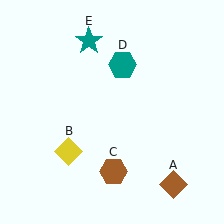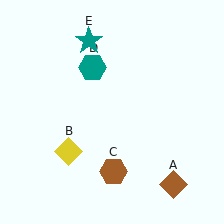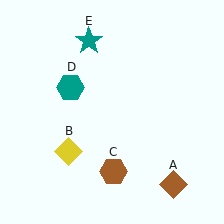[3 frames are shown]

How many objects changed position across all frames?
1 object changed position: teal hexagon (object D).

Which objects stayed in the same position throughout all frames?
Brown diamond (object A) and yellow diamond (object B) and brown hexagon (object C) and teal star (object E) remained stationary.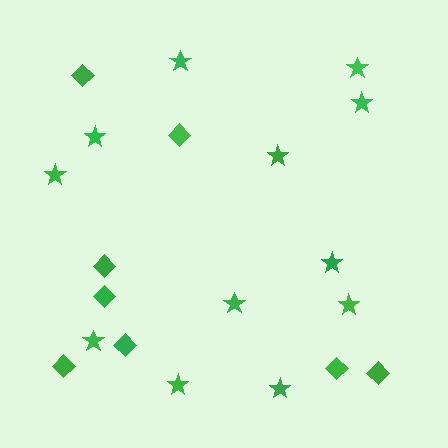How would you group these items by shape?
There are 2 groups: one group of diamonds (8) and one group of stars (12).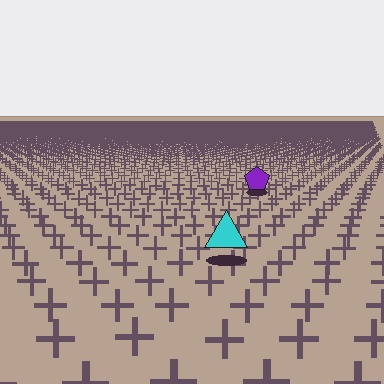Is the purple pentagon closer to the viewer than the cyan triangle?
No. The cyan triangle is closer — you can tell from the texture gradient: the ground texture is coarser near it.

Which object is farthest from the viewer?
The purple pentagon is farthest from the viewer. It appears smaller and the ground texture around it is denser.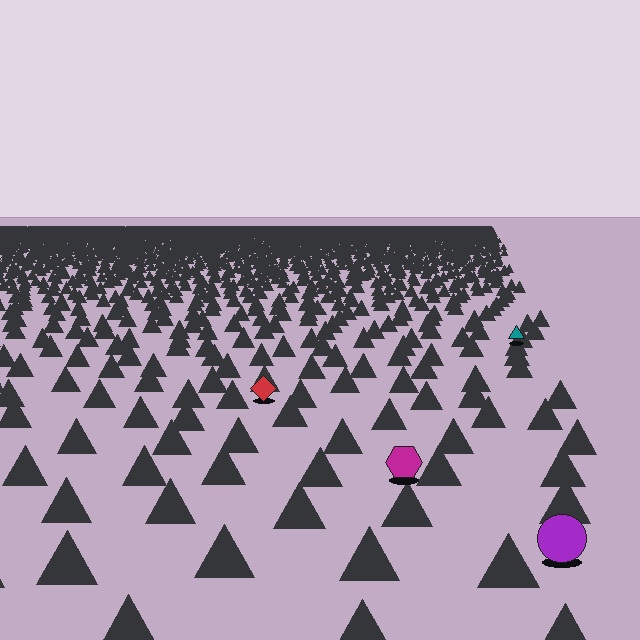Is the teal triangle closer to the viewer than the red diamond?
No. The red diamond is closer — you can tell from the texture gradient: the ground texture is coarser near it.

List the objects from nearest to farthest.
From nearest to farthest: the purple circle, the magenta hexagon, the red diamond, the teal triangle.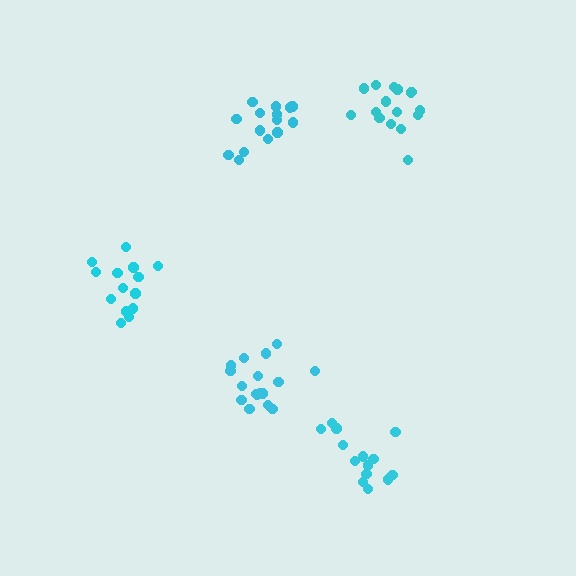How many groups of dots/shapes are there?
There are 5 groups.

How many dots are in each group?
Group 1: 14 dots, Group 2: 16 dots, Group 3: 17 dots, Group 4: 14 dots, Group 5: 15 dots (76 total).